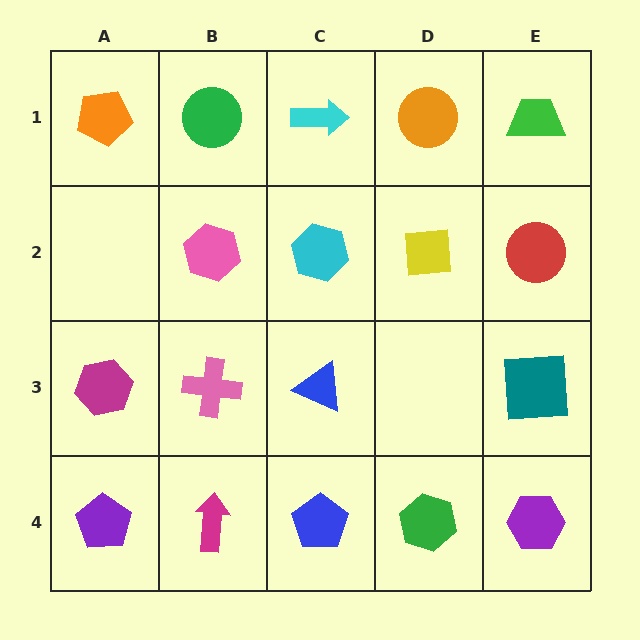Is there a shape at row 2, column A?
No, that cell is empty.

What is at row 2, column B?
A pink hexagon.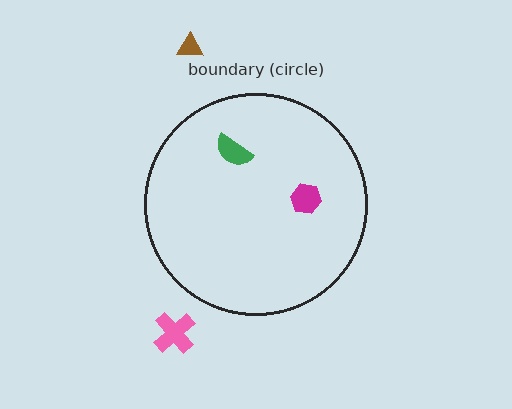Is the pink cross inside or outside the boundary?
Outside.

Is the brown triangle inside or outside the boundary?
Outside.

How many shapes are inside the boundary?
2 inside, 2 outside.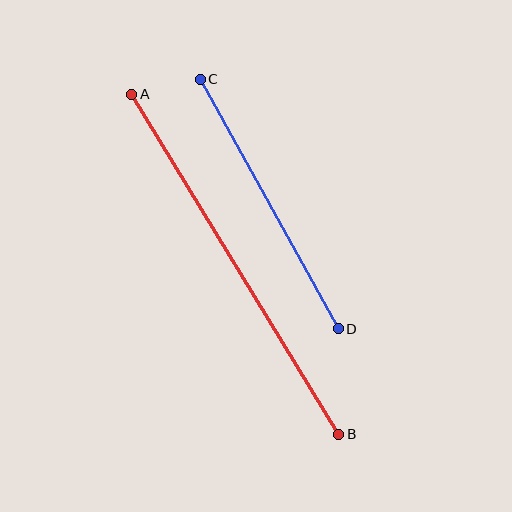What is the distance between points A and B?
The distance is approximately 398 pixels.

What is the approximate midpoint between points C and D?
The midpoint is at approximately (269, 204) pixels.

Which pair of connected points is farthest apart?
Points A and B are farthest apart.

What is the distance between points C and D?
The distance is approximately 285 pixels.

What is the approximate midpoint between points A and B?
The midpoint is at approximately (235, 264) pixels.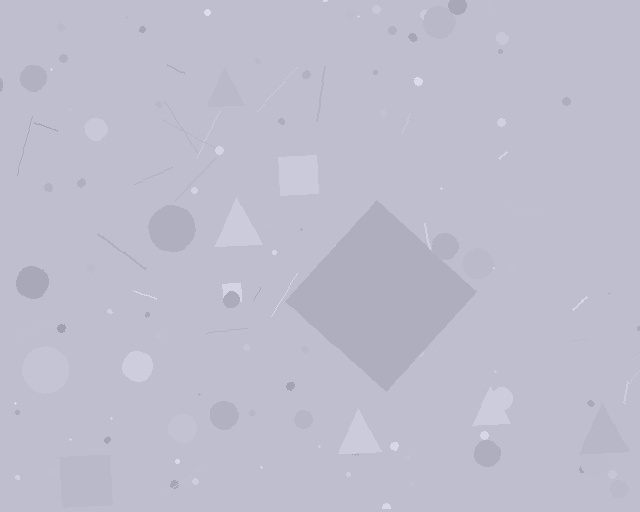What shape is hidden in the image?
A diamond is hidden in the image.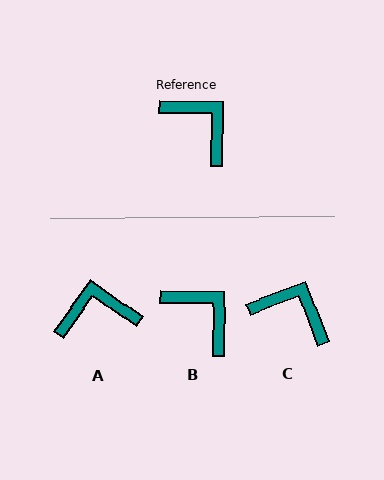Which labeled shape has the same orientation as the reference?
B.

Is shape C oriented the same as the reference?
No, it is off by about 21 degrees.